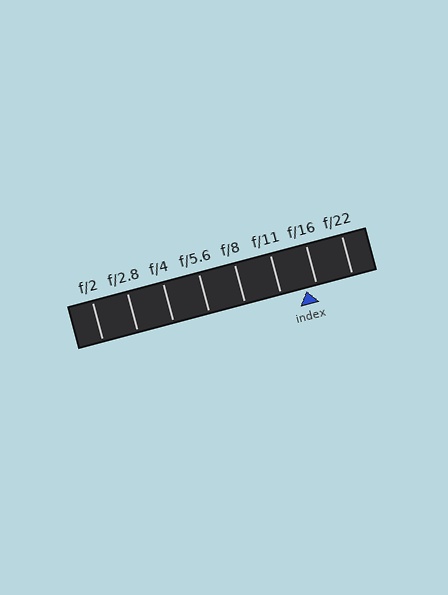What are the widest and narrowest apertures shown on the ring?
The widest aperture shown is f/2 and the narrowest is f/22.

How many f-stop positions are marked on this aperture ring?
There are 8 f-stop positions marked.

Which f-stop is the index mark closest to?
The index mark is closest to f/16.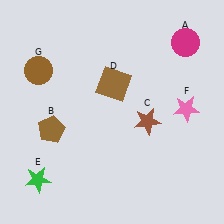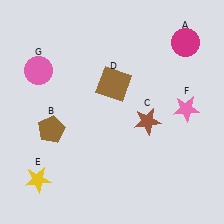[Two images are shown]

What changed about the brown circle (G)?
In Image 1, G is brown. In Image 2, it changed to pink.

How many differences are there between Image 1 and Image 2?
There are 2 differences between the two images.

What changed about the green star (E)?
In Image 1, E is green. In Image 2, it changed to yellow.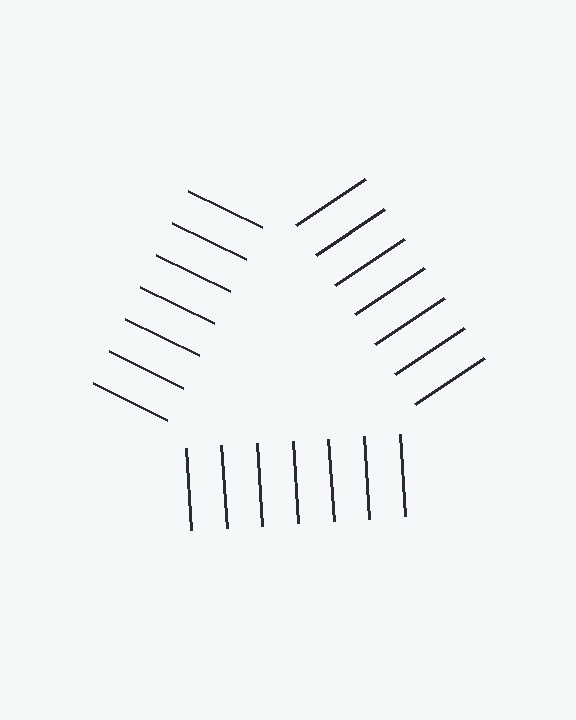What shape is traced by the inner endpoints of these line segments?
An illusory triangle — the line segments terminate on its edges but no continuous stroke is drawn.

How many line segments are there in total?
21 — 7 along each of the 3 edges.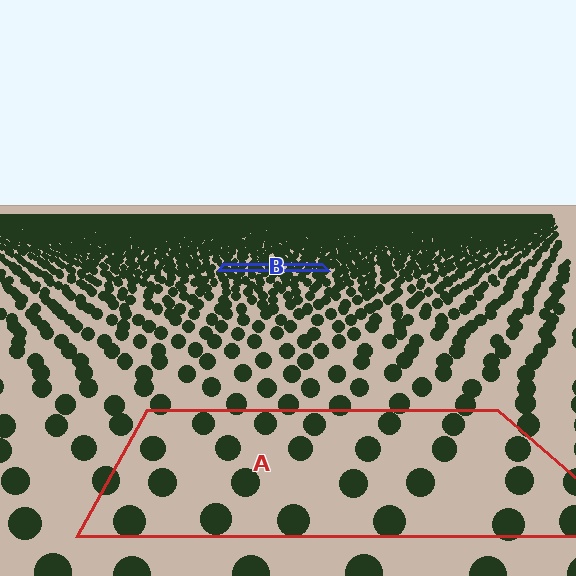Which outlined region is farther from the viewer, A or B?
Region B is farther from the viewer — the texture elements inside it appear smaller and more densely packed.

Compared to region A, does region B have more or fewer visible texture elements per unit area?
Region B has more texture elements per unit area — they are packed more densely because it is farther away.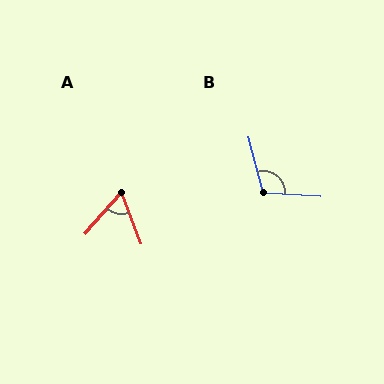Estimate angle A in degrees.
Approximately 62 degrees.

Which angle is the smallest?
A, at approximately 62 degrees.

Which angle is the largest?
B, at approximately 109 degrees.